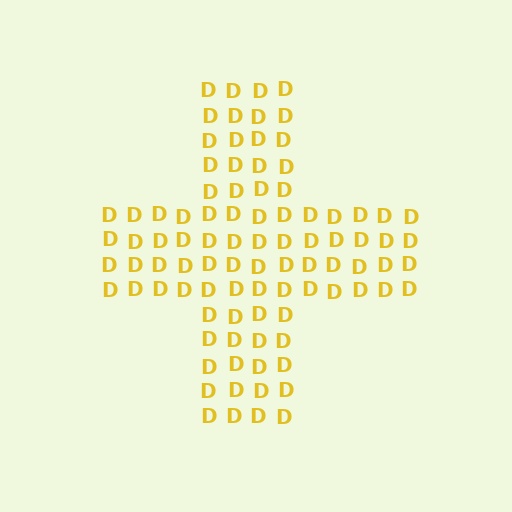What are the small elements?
The small elements are letter D's.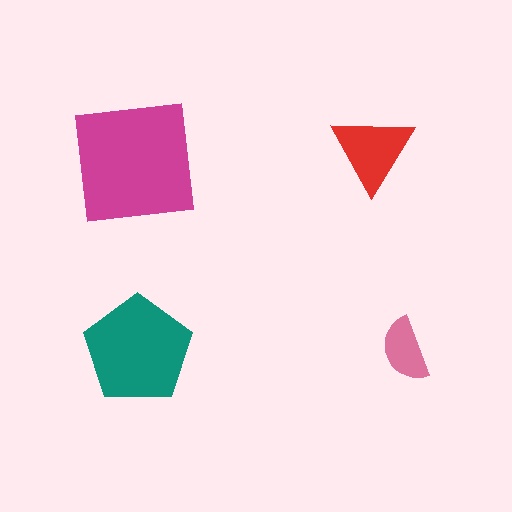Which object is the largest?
The magenta square.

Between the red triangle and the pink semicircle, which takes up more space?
The red triangle.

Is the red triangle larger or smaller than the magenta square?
Smaller.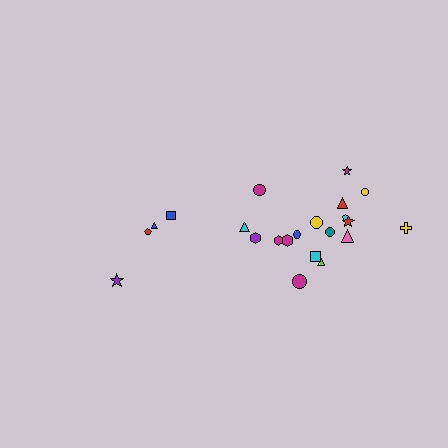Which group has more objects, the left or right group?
The right group.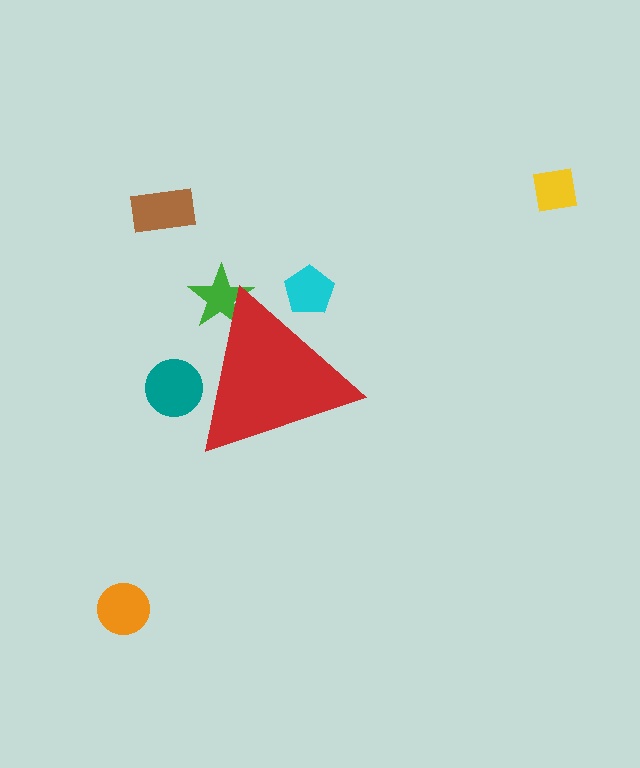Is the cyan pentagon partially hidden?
Yes, the cyan pentagon is partially hidden behind the red triangle.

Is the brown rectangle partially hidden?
No, the brown rectangle is fully visible.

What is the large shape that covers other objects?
A red triangle.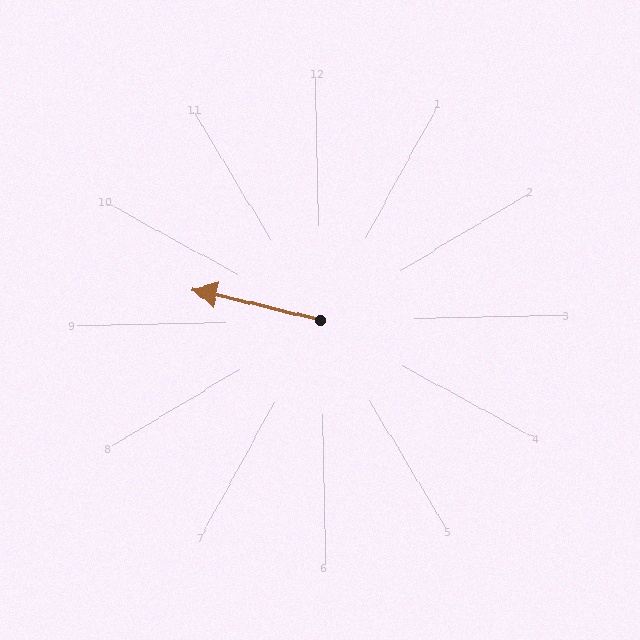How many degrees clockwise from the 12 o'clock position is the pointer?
Approximately 285 degrees.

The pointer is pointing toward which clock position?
Roughly 9 o'clock.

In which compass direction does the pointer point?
West.